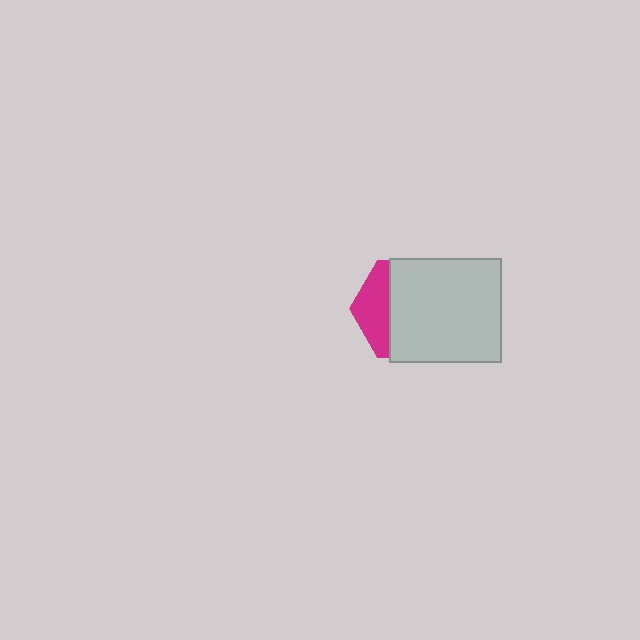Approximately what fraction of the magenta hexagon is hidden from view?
Roughly 69% of the magenta hexagon is hidden behind the light gray rectangle.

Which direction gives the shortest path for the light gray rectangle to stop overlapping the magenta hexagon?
Moving right gives the shortest separation.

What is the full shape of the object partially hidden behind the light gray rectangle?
The partially hidden object is a magenta hexagon.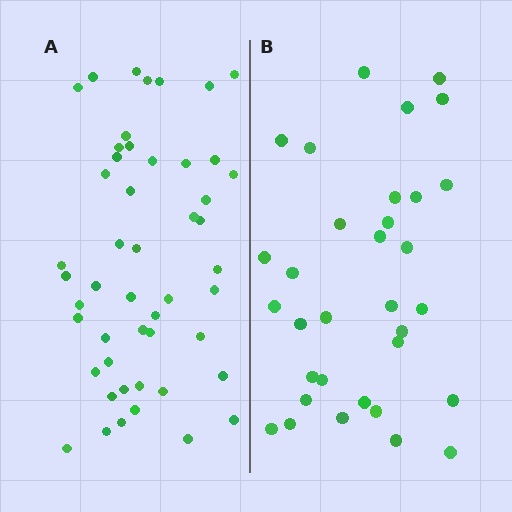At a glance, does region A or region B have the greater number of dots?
Region A (the left region) has more dots.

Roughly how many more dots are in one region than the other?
Region A has approximately 15 more dots than region B.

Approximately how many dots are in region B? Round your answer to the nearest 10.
About 30 dots. (The exact count is 33, which rounds to 30.)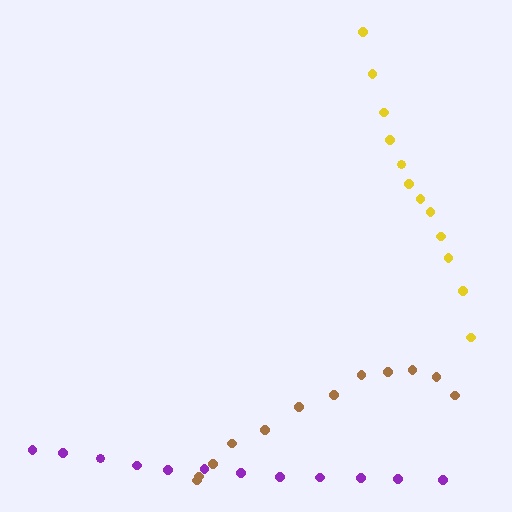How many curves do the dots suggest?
There are 3 distinct paths.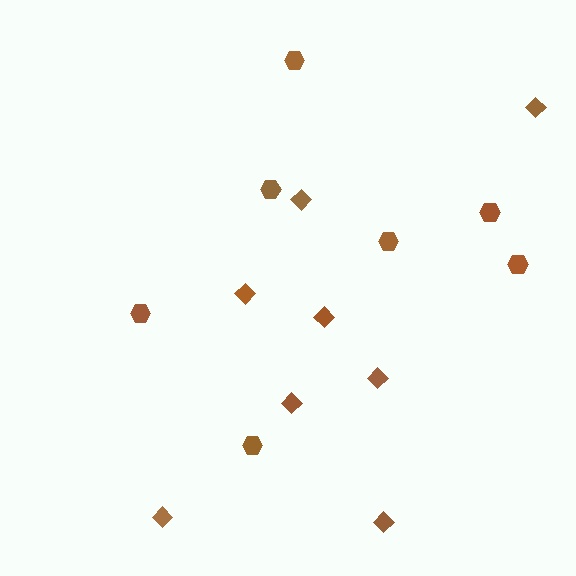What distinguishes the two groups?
There are 2 groups: one group of hexagons (7) and one group of diamonds (8).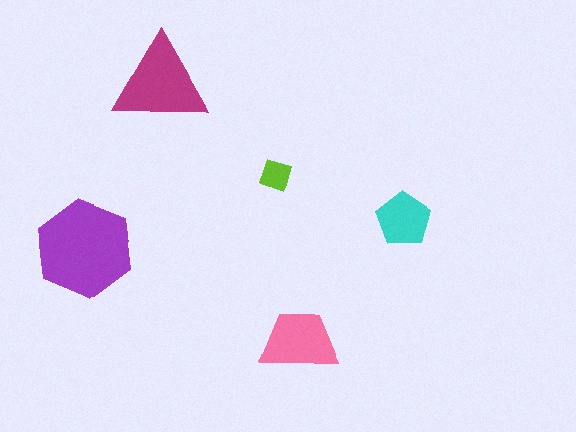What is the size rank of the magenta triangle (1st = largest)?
2nd.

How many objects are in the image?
There are 5 objects in the image.